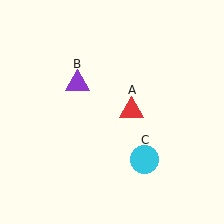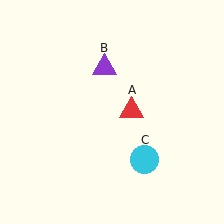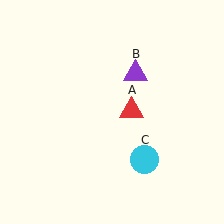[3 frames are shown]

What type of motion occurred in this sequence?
The purple triangle (object B) rotated clockwise around the center of the scene.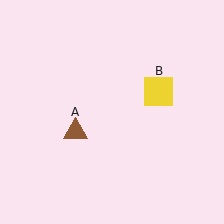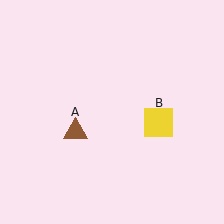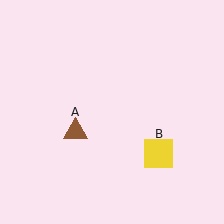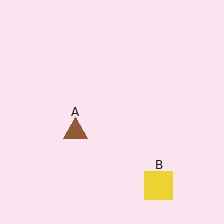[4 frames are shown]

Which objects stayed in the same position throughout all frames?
Brown triangle (object A) remained stationary.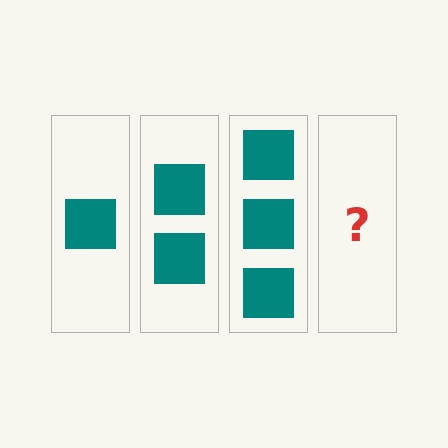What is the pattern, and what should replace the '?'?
The pattern is that each step adds one more square. The '?' should be 4 squares.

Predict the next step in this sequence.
The next step is 4 squares.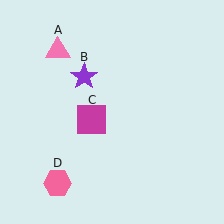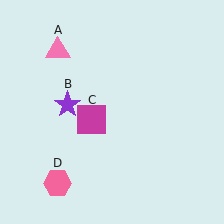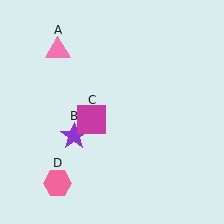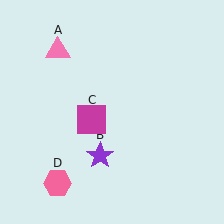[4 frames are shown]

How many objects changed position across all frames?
1 object changed position: purple star (object B).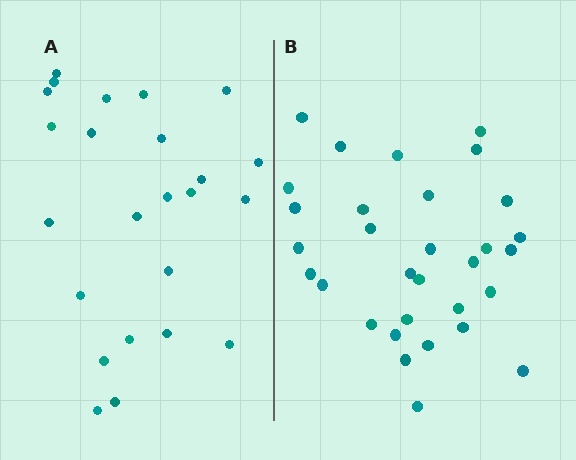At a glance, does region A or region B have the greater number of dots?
Region B (the right region) has more dots.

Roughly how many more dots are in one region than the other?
Region B has roughly 8 or so more dots than region A.